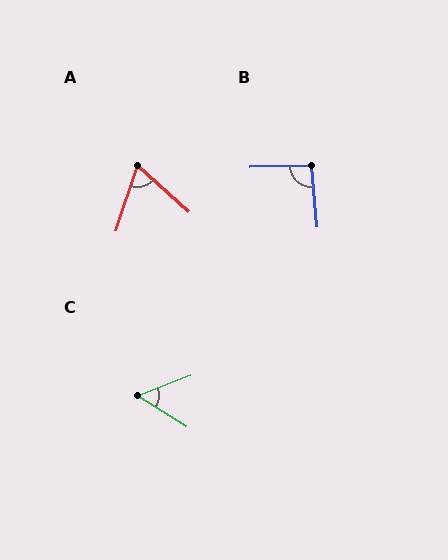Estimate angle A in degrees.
Approximately 67 degrees.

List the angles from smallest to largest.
C (53°), A (67°), B (94°).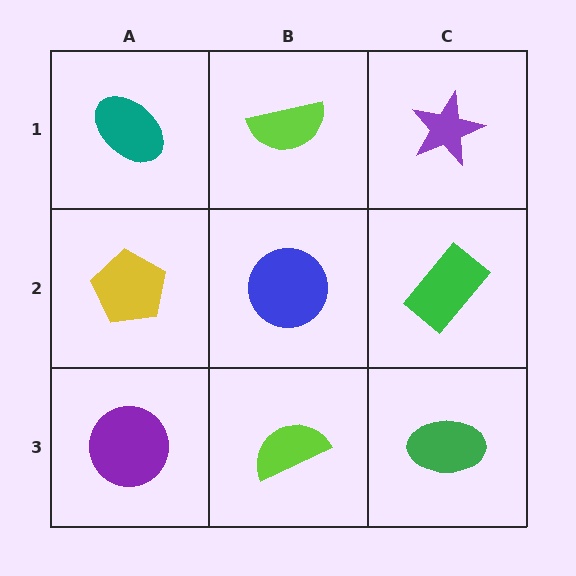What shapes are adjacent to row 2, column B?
A lime semicircle (row 1, column B), a lime semicircle (row 3, column B), a yellow pentagon (row 2, column A), a green rectangle (row 2, column C).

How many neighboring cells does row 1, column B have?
3.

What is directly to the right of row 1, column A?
A lime semicircle.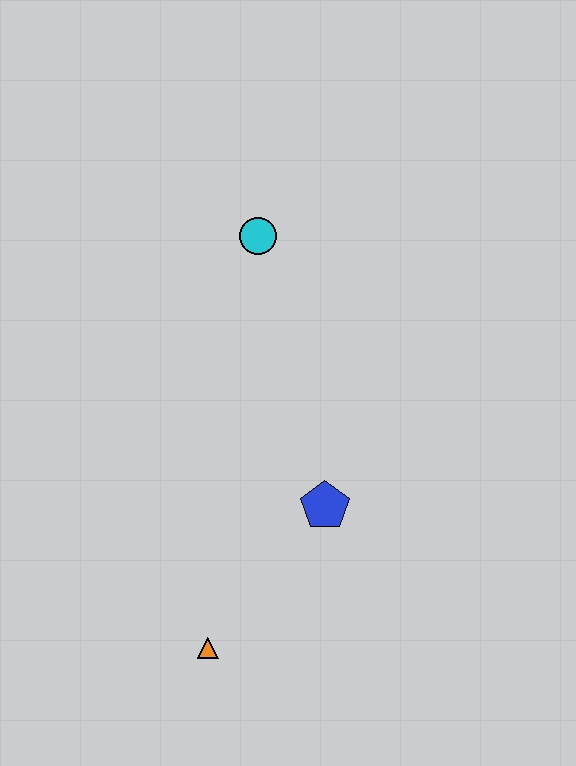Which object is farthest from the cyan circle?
The orange triangle is farthest from the cyan circle.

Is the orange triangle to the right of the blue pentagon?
No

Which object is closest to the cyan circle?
The blue pentagon is closest to the cyan circle.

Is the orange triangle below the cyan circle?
Yes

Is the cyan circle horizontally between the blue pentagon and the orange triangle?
Yes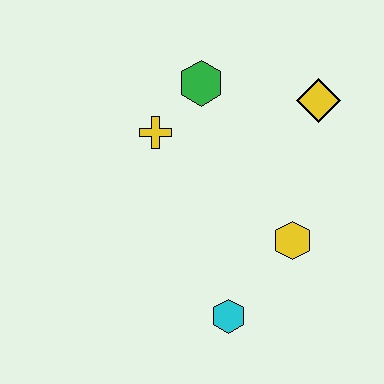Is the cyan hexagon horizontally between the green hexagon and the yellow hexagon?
Yes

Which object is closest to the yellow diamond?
The green hexagon is closest to the yellow diamond.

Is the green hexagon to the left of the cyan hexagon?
Yes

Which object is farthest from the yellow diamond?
The cyan hexagon is farthest from the yellow diamond.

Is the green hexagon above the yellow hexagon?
Yes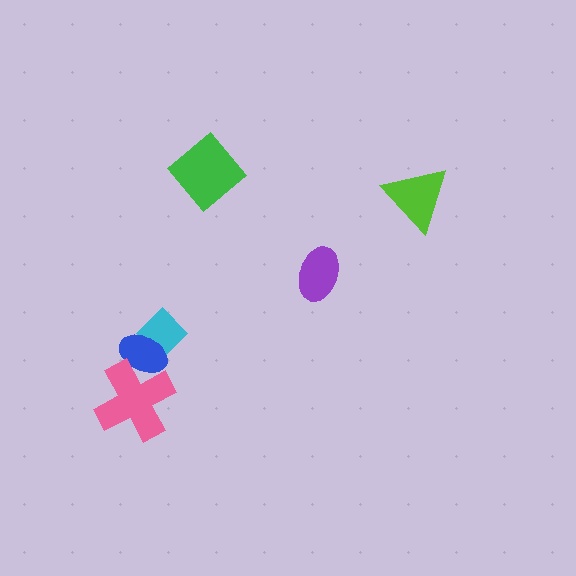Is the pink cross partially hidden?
No, no other shape covers it.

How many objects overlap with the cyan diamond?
1 object overlaps with the cyan diamond.